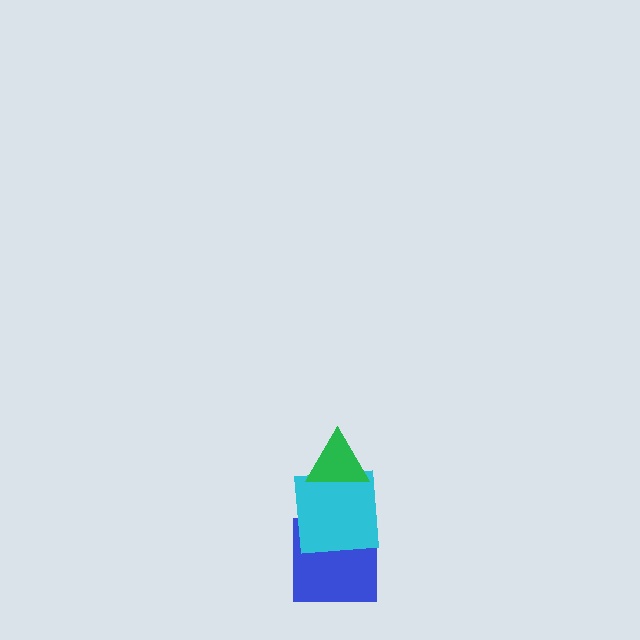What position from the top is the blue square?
The blue square is 3rd from the top.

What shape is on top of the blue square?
The cyan square is on top of the blue square.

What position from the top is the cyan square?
The cyan square is 2nd from the top.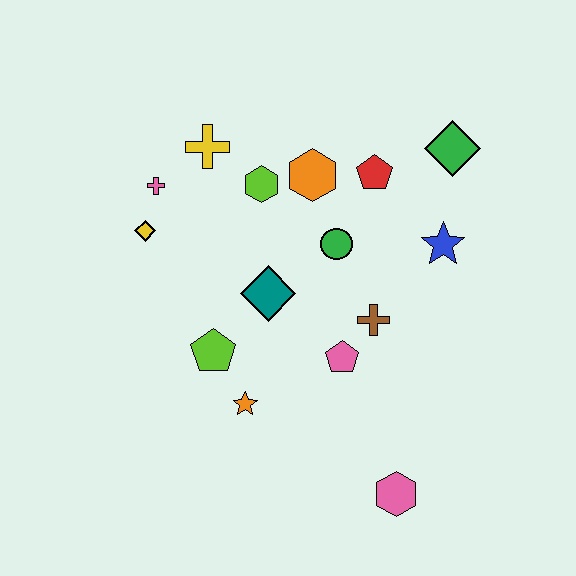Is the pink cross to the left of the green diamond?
Yes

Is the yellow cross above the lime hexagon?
Yes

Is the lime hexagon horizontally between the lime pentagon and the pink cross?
No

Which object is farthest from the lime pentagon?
The green diamond is farthest from the lime pentagon.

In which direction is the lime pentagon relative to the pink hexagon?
The lime pentagon is to the left of the pink hexagon.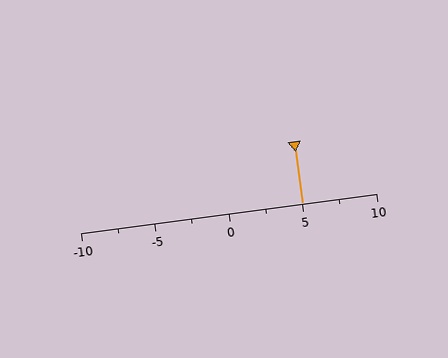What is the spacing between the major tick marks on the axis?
The major ticks are spaced 5 apart.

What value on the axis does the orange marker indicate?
The marker indicates approximately 5.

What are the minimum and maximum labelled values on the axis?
The axis runs from -10 to 10.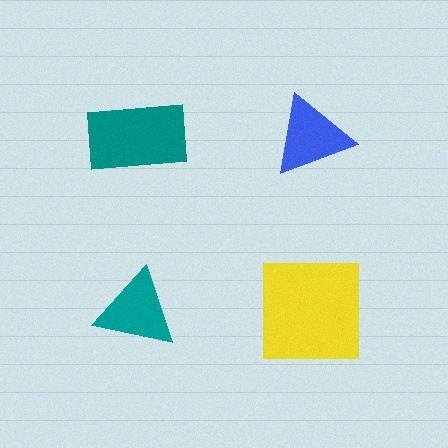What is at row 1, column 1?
A teal rectangle.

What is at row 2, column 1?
A teal triangle.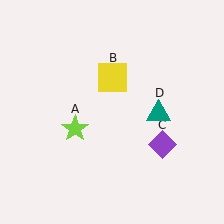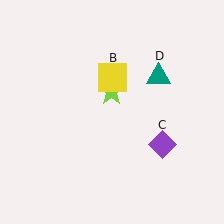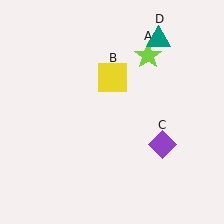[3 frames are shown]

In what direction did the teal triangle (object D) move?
The teal triangle (object D) moved up.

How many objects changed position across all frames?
2 objects changed position: lime star (object A), teal triangle (object D).